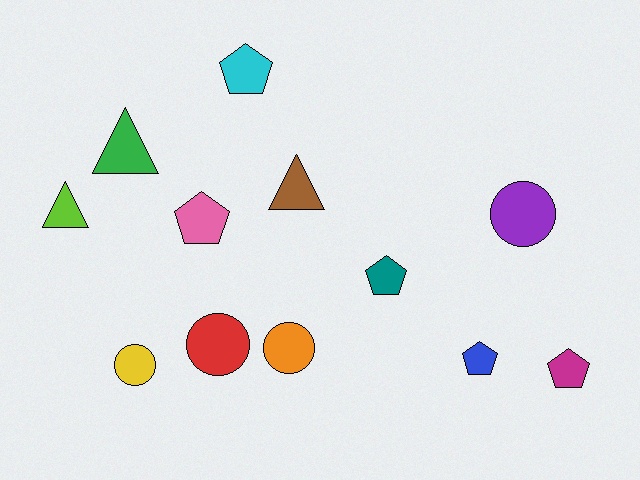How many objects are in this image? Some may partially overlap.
There are 12 objects.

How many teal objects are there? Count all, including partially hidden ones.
There is 1 teal object.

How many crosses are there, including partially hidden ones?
There are no crosses.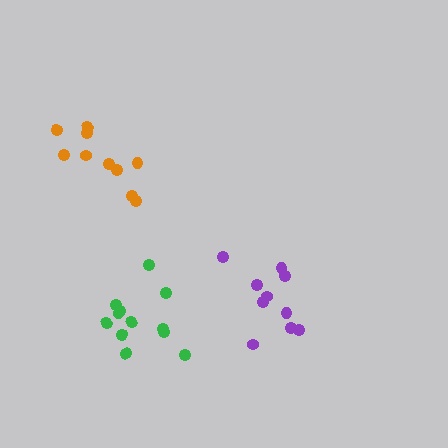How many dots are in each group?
Group 1: 12 dots, Group 2: 10 dots, Group 3: 10 dots (32 total).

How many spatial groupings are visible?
There are 3 spatial groupings.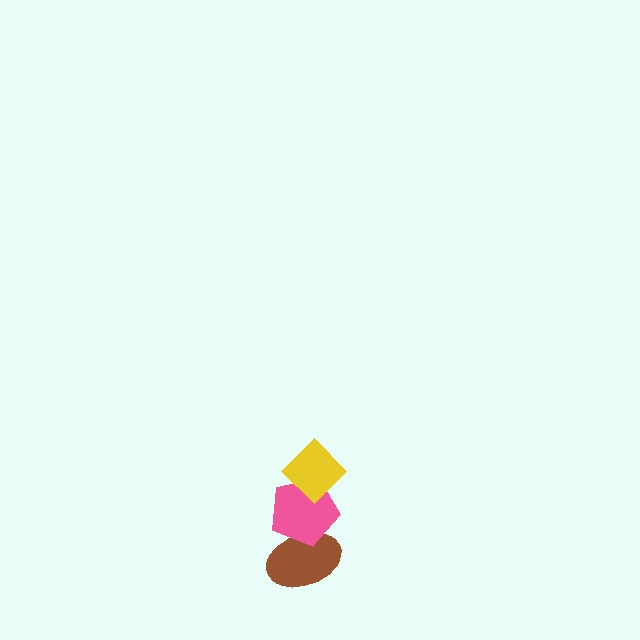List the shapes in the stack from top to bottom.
From top to bottom: the yellow diamond, the pink pentagon, the brown ellipse.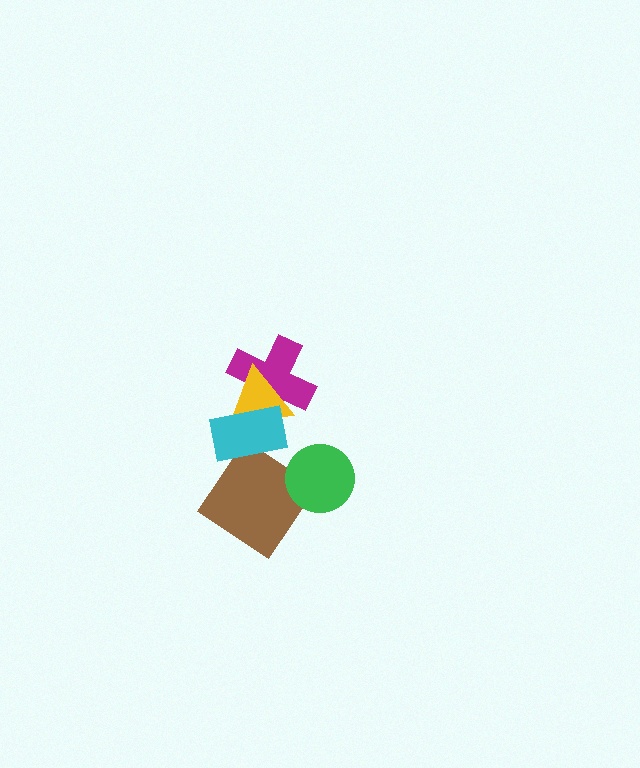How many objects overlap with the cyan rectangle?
3 objects overlap with the cyan rectangle.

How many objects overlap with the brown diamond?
2 objects overlap with the brown diamond.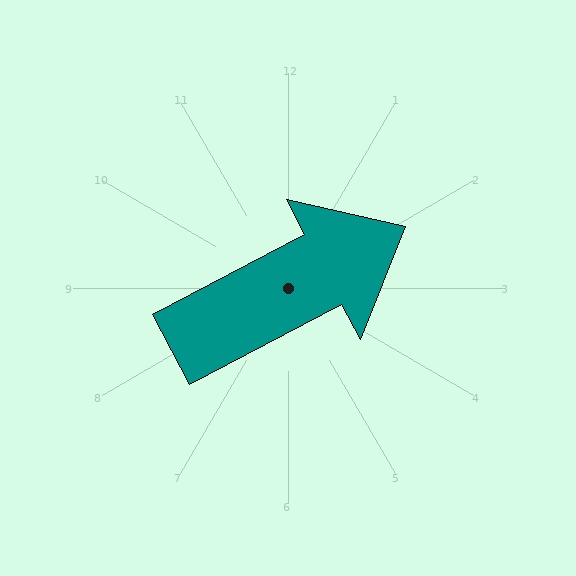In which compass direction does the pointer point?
Northeast.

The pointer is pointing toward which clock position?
Roughly 2 o'clock.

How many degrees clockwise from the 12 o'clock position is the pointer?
Approximately 62 degrees.